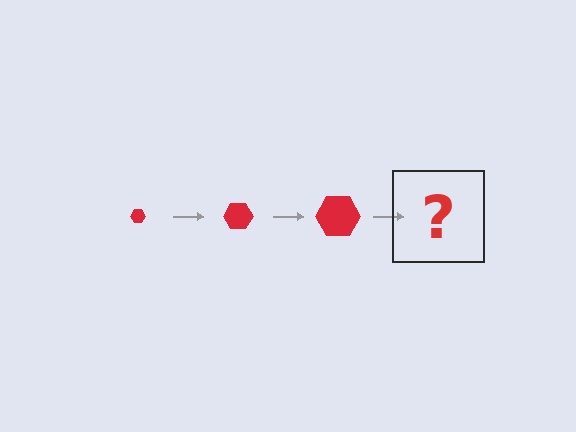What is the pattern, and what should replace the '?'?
The pattern is that the hexagon gets progressively larger each step. The '?' should be a red hexagon, larger than the previous one.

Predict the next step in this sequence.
The next step is a red hexagon, larger than the previous one.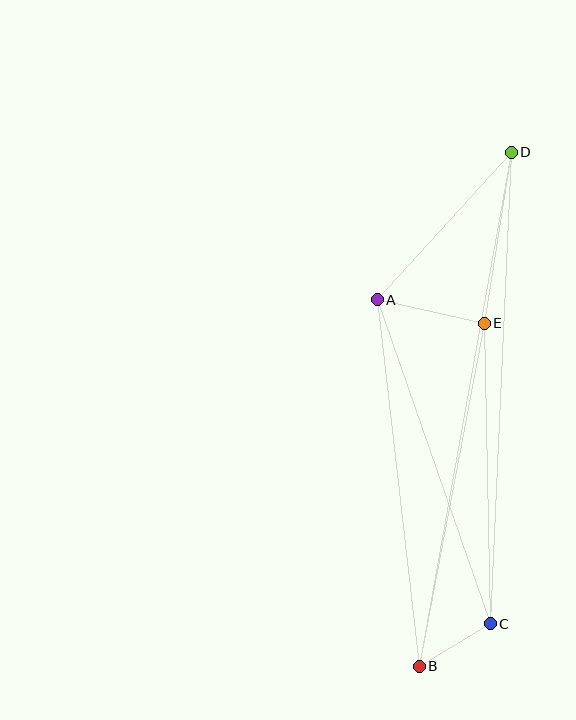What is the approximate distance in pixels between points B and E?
The distance between B and E is approximately 349 pixels.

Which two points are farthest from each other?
Points B and D are farthest from each other.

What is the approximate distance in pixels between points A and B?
The distance between A and B is approximately 369 pixels.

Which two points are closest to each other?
Points B and C are closest to each other.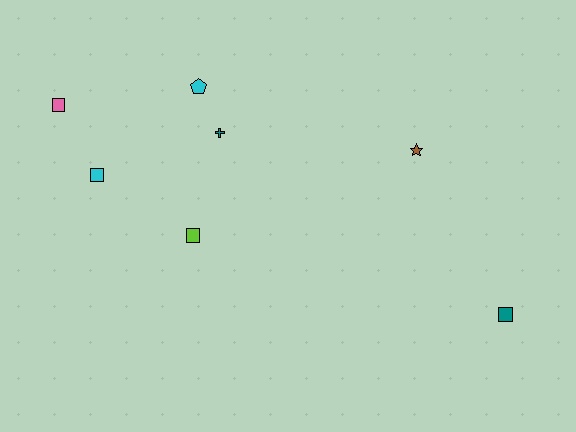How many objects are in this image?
There are 7 objects.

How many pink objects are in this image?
There is 1 pink object.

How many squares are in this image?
There are 4 squares.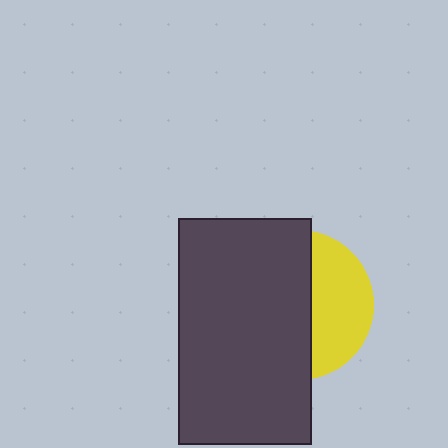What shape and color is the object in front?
The object in front is a dark gray rectangle.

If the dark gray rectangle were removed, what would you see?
You would see the complete yellow circle.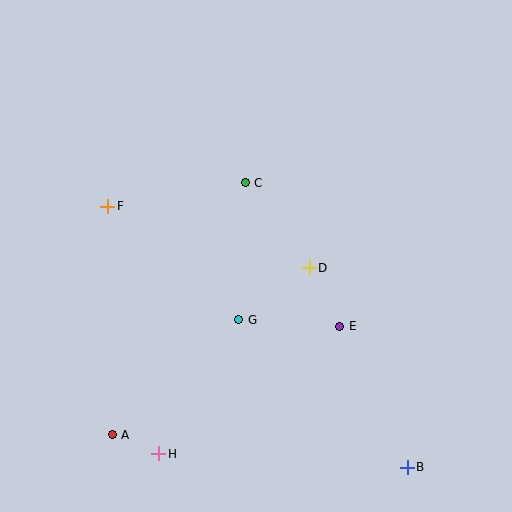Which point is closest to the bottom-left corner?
Point A is closest to the bottom-left corner.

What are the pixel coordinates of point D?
Point D is at (309, 268).